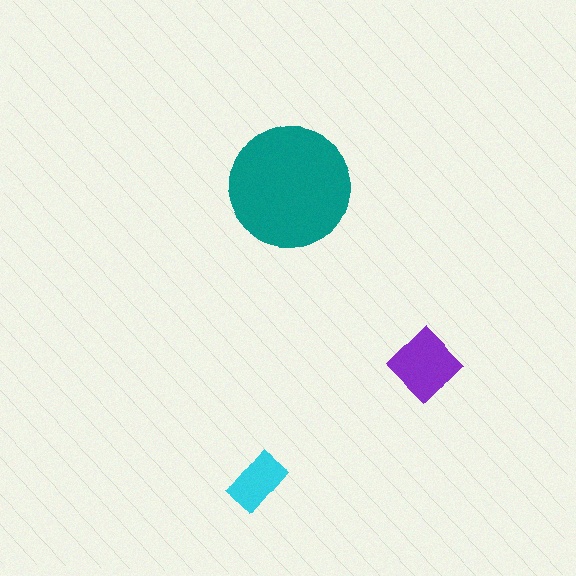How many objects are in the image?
There are 3 objects in the image.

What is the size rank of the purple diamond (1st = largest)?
2nd.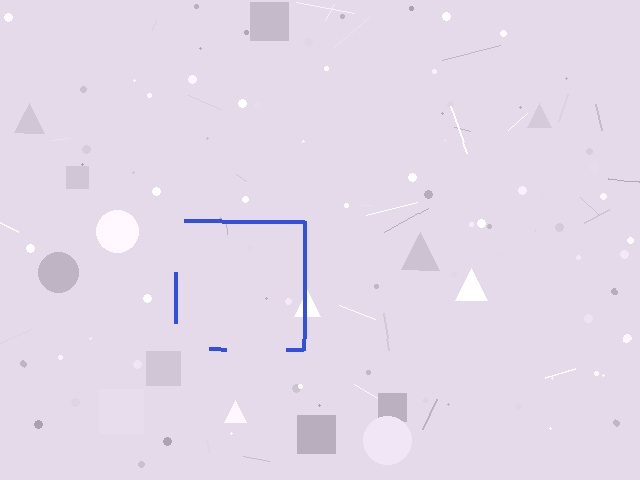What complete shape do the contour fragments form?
The contour fragments form a square.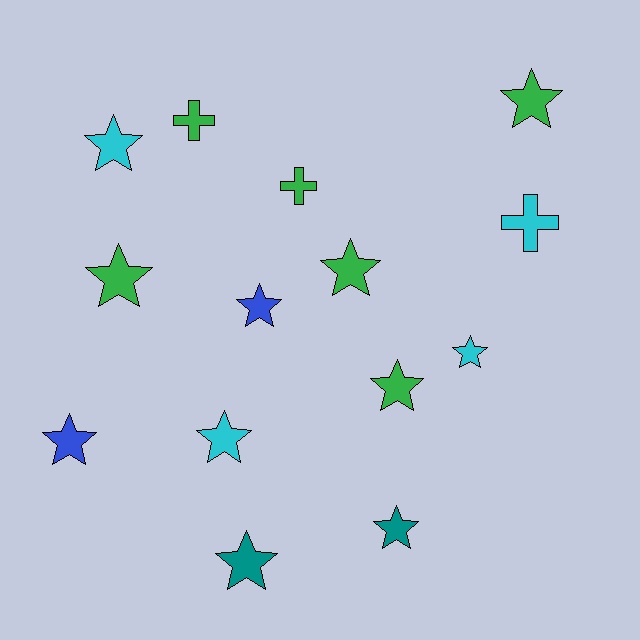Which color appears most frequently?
Green, with 6 objects.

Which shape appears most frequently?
Star, with 11 objects.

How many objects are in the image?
There are 14 objects.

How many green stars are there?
There are 4 green stars.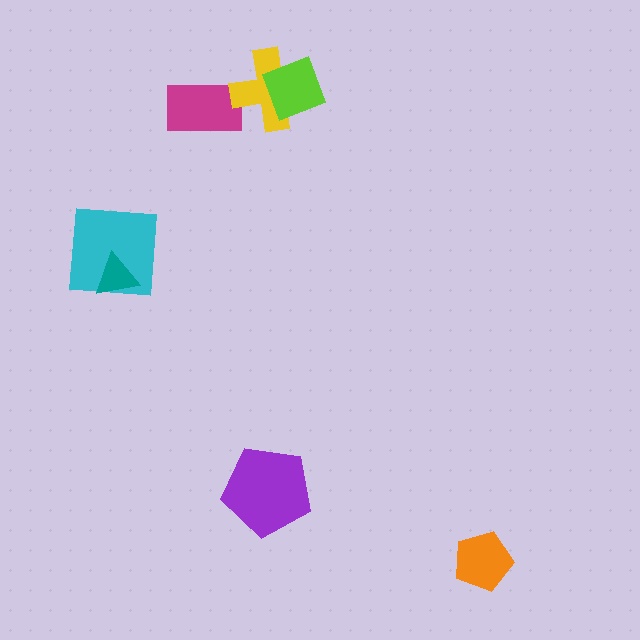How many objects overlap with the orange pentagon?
0 objects overlap with the orange pentagon.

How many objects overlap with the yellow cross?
2 objects overlap with the yellow cross.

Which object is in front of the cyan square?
The teal triangle is in front of the cyan square.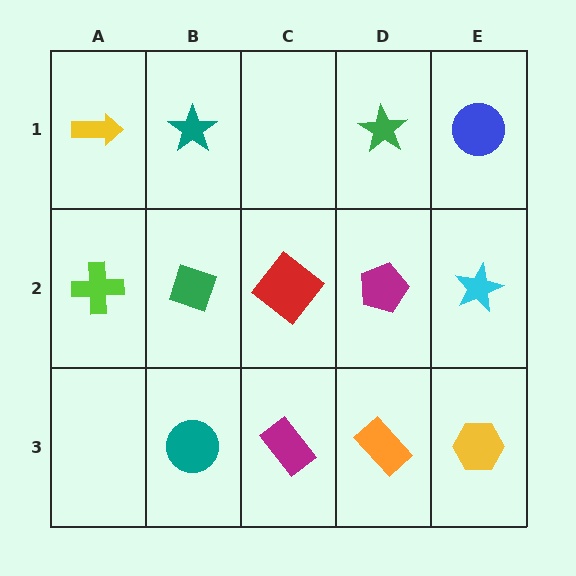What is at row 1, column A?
A yellow arrow.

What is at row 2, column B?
A green diamond.